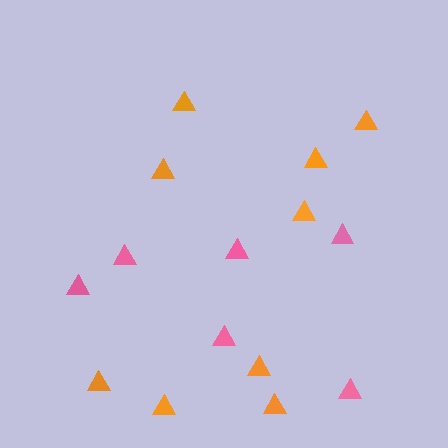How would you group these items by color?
There are 2 groups: one group of orange triangles (9) and one group of pink triangles (6).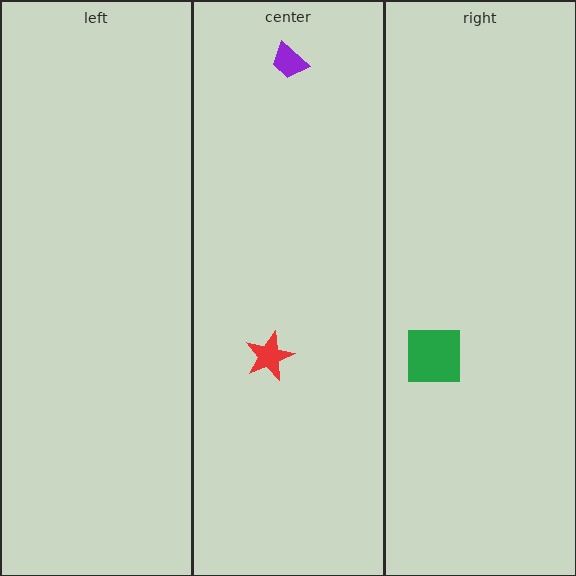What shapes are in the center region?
The red star, the purple trapezoid.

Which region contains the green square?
The right region.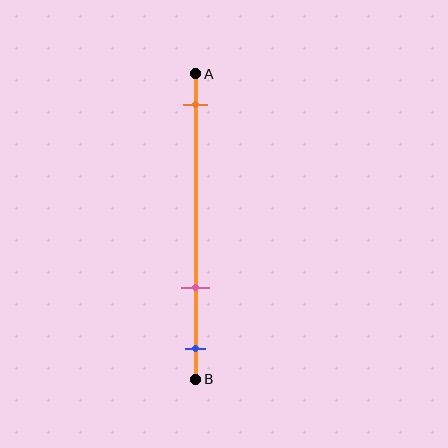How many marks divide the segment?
There are 3 marks dividing the segment.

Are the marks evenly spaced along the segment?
No, the marks are not evenly spaced.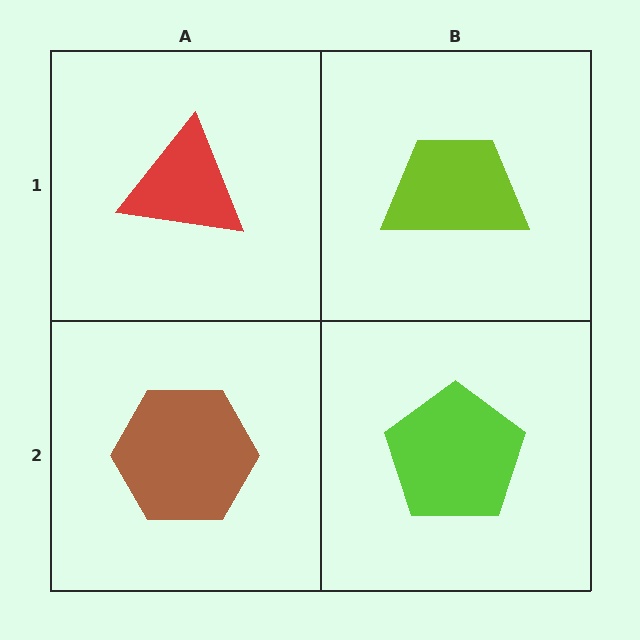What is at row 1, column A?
A red triangle.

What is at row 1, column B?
A lime trapezoid.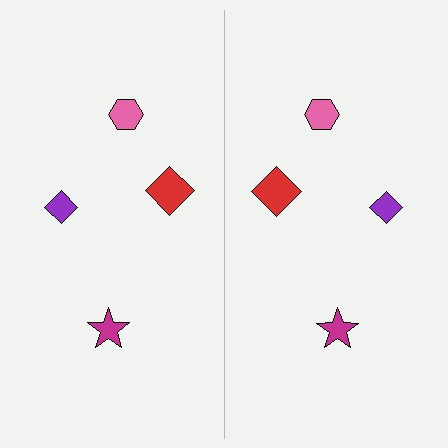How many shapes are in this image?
There are 8 shapes in this image.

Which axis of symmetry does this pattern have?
The pattern has a vertical axis of symmetry running through the center of the image.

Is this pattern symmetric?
Yes, this pattern has bilateral (reflection) symmetry.